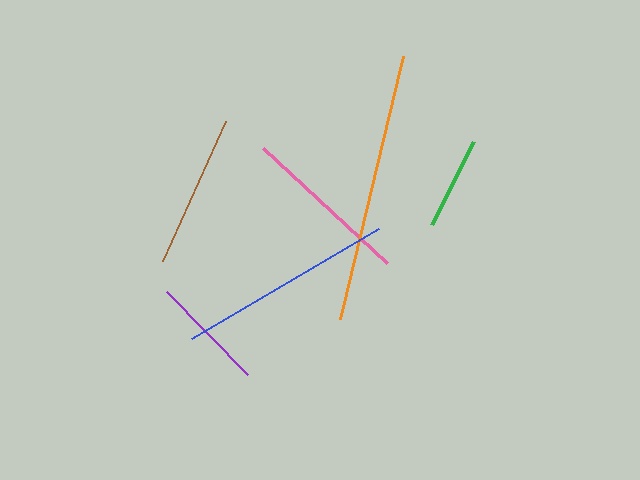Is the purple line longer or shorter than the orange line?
The orange line is longer than the purple line.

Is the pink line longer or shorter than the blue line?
The blue line is longer than the pink line.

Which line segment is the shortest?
The green line is the shortest at approximately 93 pixels.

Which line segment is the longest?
The orange line is the longest at approximately 270 pixels.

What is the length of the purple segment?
The purple segment is approximately 117 pixels long.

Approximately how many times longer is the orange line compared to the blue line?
The orange line is approximately 1.2 times the length of the blue line.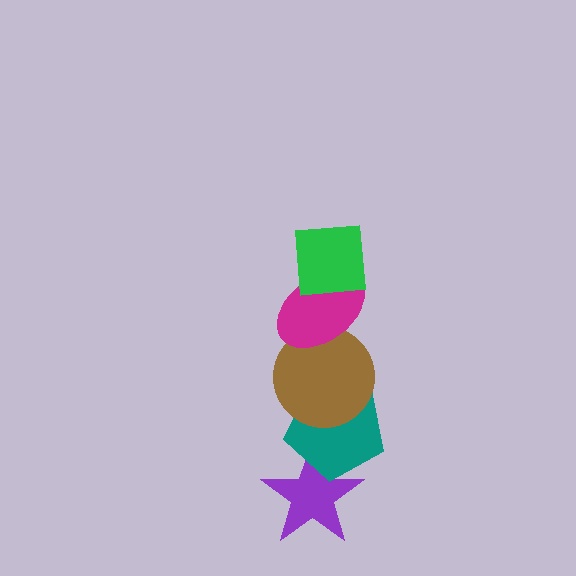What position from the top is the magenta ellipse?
The magenta ellipse is 2nd from the top.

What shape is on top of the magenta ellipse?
The green square is on top of the magenta ellipse.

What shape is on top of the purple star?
The teal pentagon is on top of the purple star.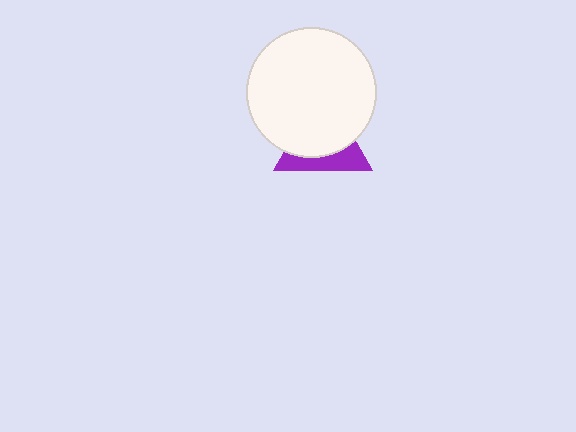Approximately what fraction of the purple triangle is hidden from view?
Roughly 63% of the purple triangle is hidden behind the white circle.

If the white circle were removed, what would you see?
You would see the complete purple triangle.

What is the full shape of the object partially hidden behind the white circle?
The partially hidden object is a purple triangle.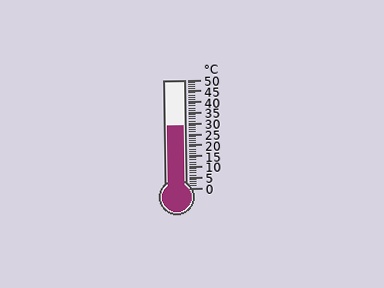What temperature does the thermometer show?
The thermometer shows approximately 29°C.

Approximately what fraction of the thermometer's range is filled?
The thermometer is filled to approximately 60% of its range.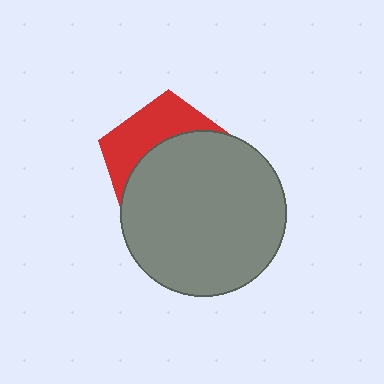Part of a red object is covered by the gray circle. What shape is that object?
It is a pentagon.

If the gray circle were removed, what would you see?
You would see the complete red pentagon.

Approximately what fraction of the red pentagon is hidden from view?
Roughly 64% of the red pentagon is hidden behind the gray circle.